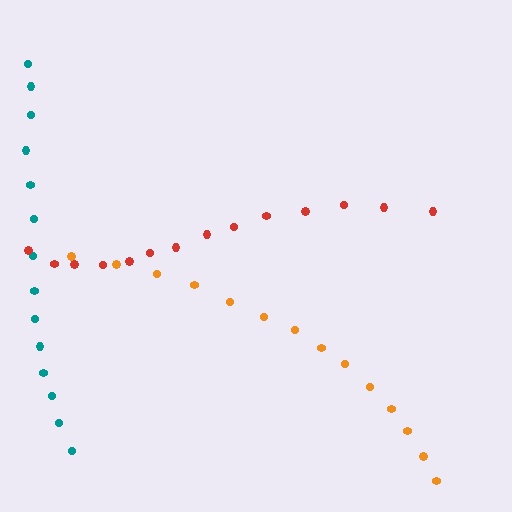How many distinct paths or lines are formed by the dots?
There are 3 distinct paths.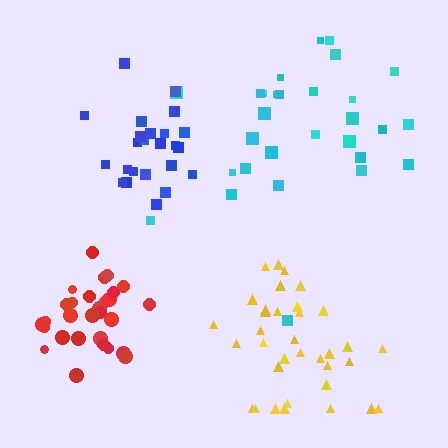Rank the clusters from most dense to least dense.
red, blue, yellow, cyan.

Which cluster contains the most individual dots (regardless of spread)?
Yellow (35).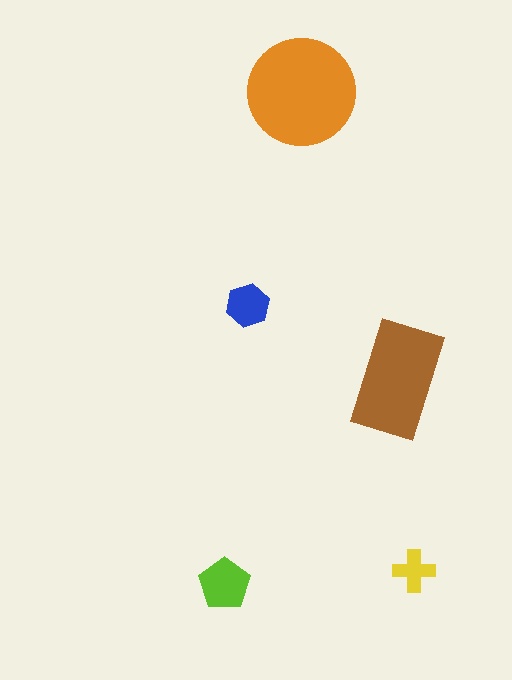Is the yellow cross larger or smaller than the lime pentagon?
Smaller.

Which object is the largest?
The orange circle.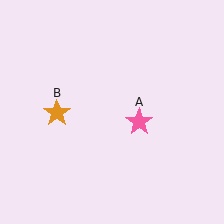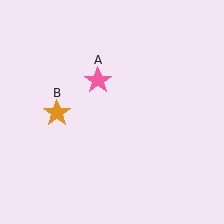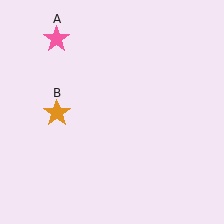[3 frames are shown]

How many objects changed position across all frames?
1 object changed position: pink star (object A).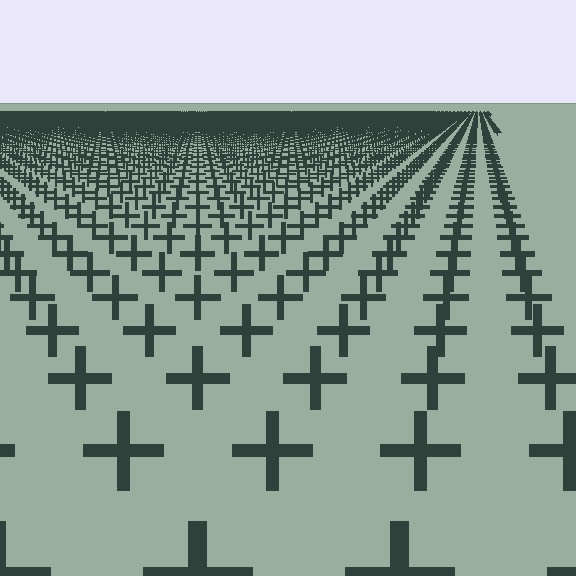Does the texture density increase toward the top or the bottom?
Density increases toward the top.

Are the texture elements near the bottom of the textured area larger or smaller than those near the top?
Larger. Near the bottom, elements are closer to the viewer and appear at a bigger on-screen size.